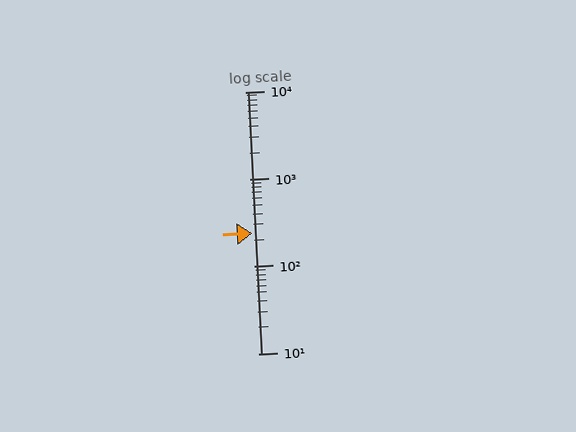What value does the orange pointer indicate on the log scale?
The pointer indicates approximately 240.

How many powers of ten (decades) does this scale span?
The scale spans 3 decades, from 10 to 10000.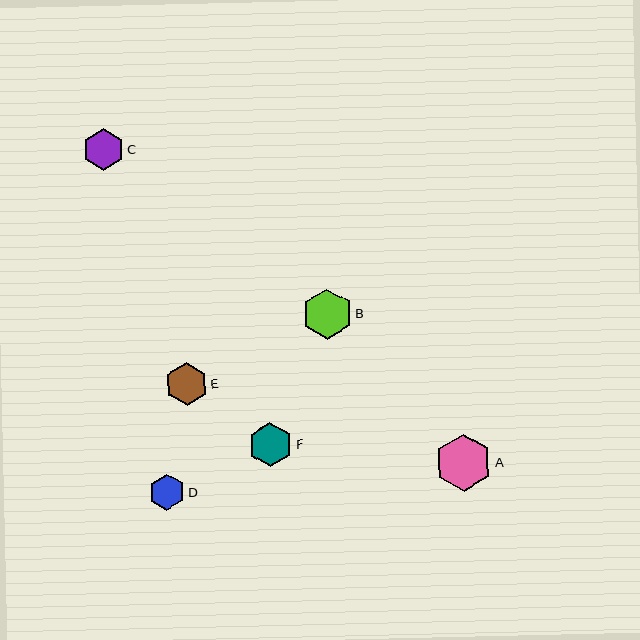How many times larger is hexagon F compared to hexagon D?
Hexagon F is approximately 1.3 times the size of hexagon D.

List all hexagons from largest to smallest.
From largest to smallest: A, B, F, E, C, D.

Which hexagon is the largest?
Hexagon A is the largest with a size of approximately 57 pixels.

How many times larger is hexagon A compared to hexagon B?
Hexagon A is approximately 1.1 times the size of hexagon B.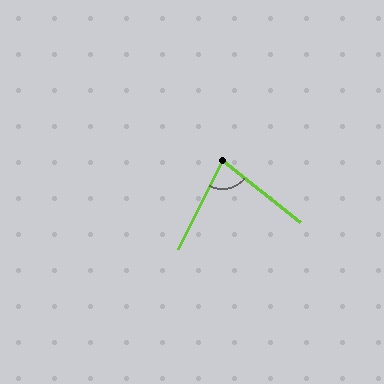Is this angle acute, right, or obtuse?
It is acute.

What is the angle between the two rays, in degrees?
Approximately 78 degrees.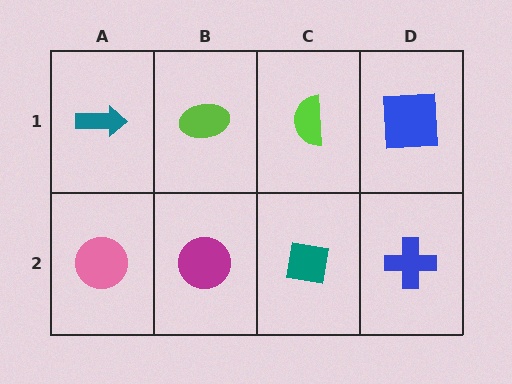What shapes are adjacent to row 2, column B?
A lime ellipse (row 1, column B), a pink circle (row 2, column A), a teal square (row 2, column C).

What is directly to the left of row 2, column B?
A pink circle.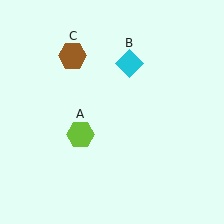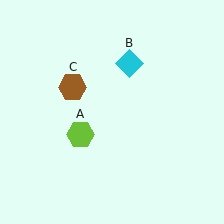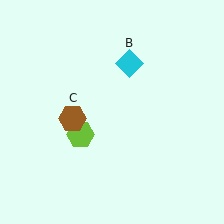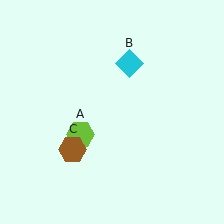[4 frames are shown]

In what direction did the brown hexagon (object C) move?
The brown hexagon (object C) moved down.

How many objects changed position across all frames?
1 object changed position: brown hexagon (object C).